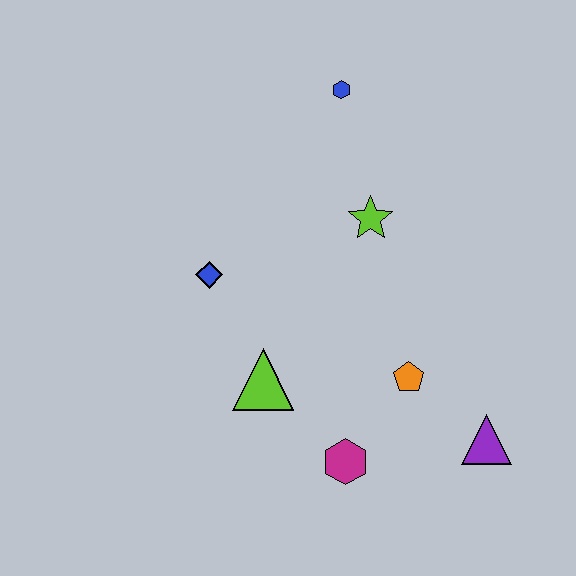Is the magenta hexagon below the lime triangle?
Yes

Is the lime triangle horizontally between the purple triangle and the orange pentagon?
No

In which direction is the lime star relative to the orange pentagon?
The lime star is above the orange pentagon.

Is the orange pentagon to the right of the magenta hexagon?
Yes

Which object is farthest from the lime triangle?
The blue hexagon is farthest from the lime triangle.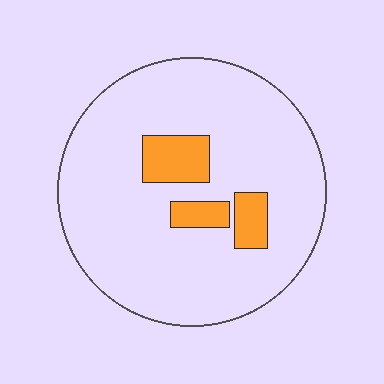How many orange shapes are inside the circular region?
3.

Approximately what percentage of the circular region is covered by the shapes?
Approximately 10%.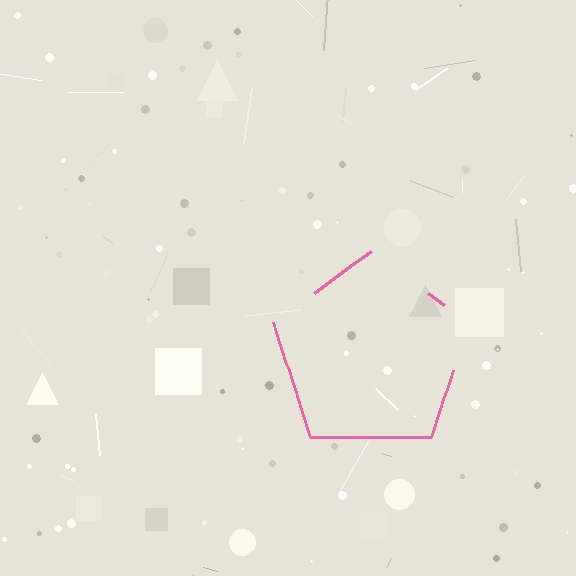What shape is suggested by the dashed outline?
The dashed outline suggests a pentagon.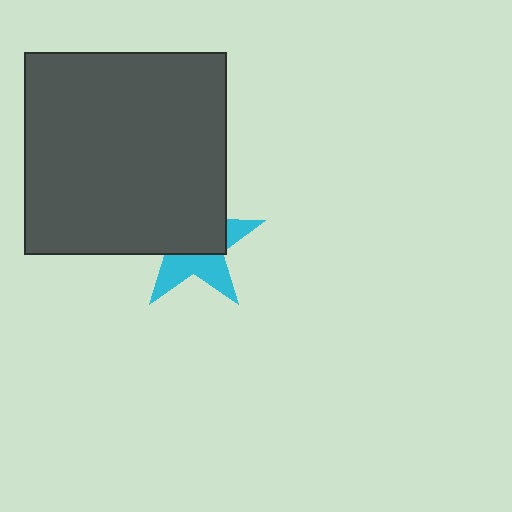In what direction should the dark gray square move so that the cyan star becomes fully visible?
The dark gray square should move up. That is the shortest direction to clear the overlap and leave the cyan star fully visible.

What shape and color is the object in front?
The object in front is a dark gray square.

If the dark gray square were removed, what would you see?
You would see the complete cyan star.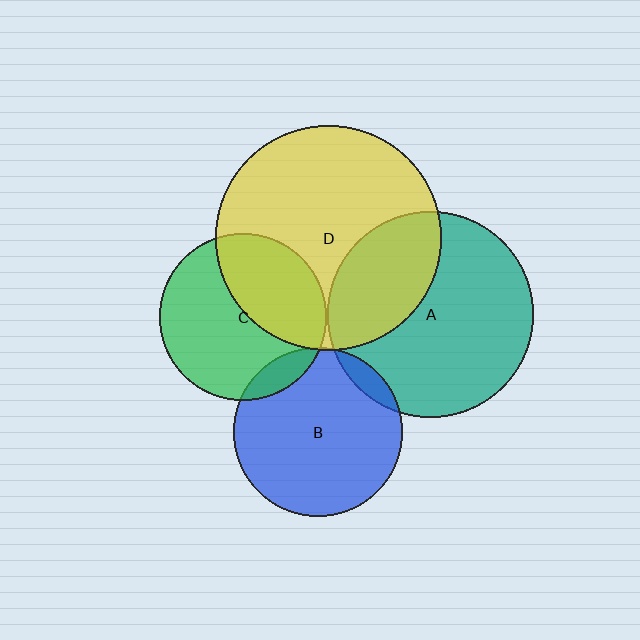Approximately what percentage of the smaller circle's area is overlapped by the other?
Approximately 5%.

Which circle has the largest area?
Circle D (yellow).